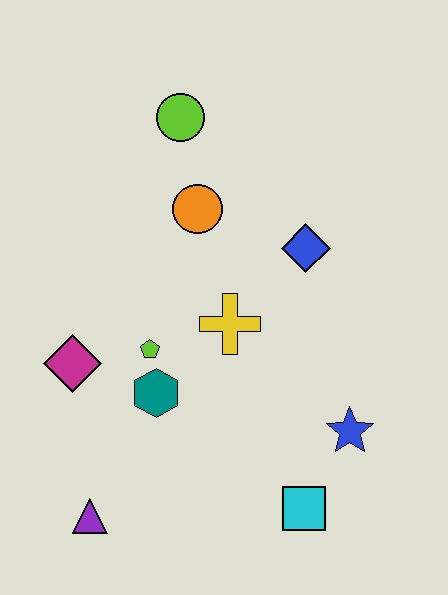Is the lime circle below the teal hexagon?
No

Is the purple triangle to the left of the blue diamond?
Yes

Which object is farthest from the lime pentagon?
The lime circle is farthest from the lime pentagon.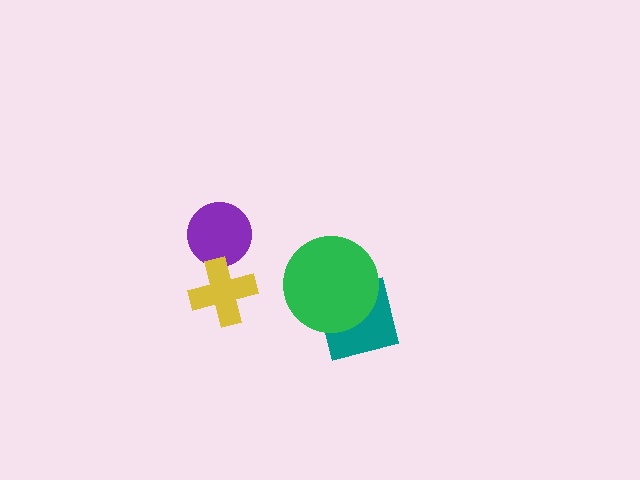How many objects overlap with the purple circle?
1 object overlaps with the purple circle.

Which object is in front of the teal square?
The green circle is in front of the teal square.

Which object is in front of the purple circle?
The yellow cross is in front of the purple circle.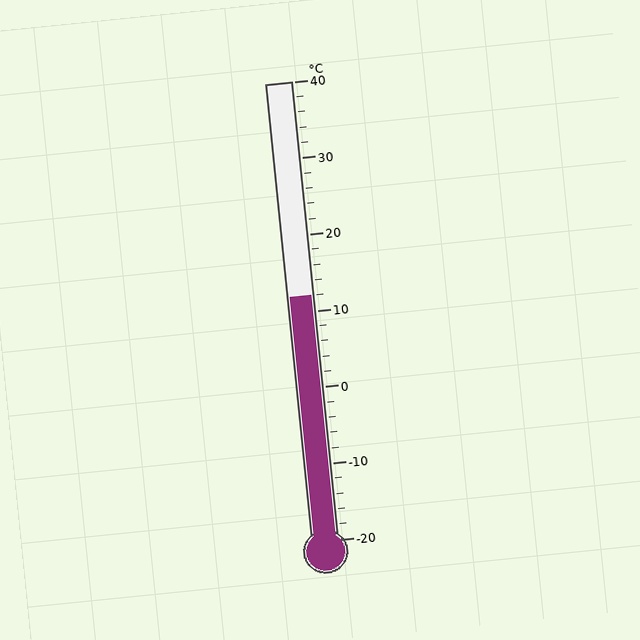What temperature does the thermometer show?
The thermometer shows approximately 12°C.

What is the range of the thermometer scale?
The thermometer scale ranges from -20°C to 40°C.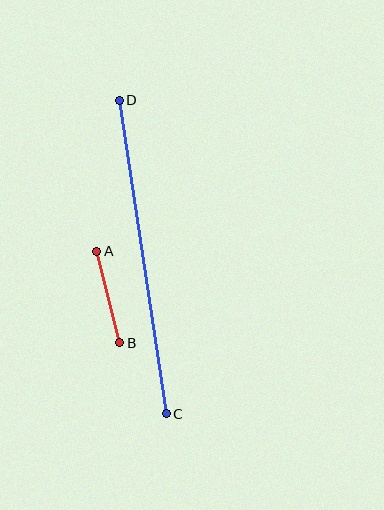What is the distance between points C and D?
The distance is approximately 317 pixels.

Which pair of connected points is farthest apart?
Points C and D are farthest apart.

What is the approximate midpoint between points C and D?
The midpoint is at approximately (143, 257) pixels.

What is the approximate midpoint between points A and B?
The midpoint is at approximately (108, 297) pixels.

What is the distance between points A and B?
The distance is approximately 94 pixels.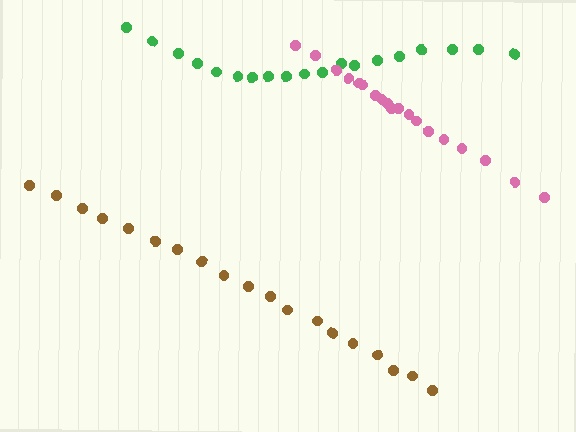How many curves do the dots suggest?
There are 3 distinct paths.